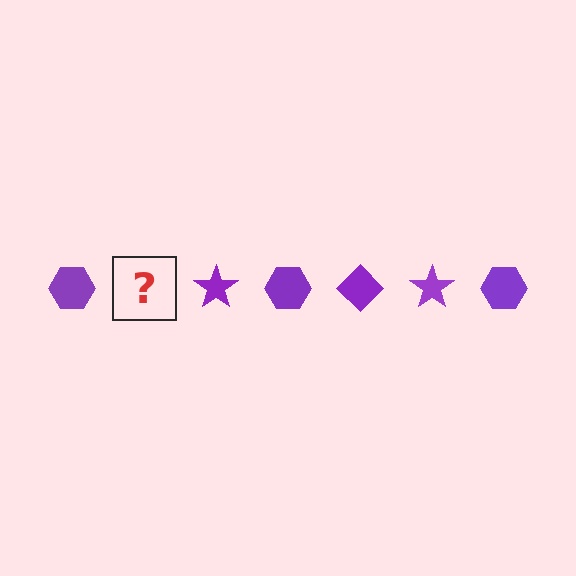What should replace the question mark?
The question mark should be replaced with a purple diamond.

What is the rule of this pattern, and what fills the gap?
The rule is that the pattern cycles through hexagon, diamond, star shapes in purple. The gap should be filled with a purple diamond.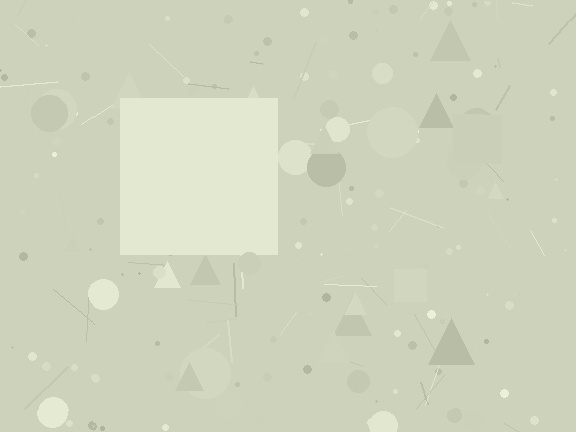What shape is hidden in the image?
A square is hidden in the image.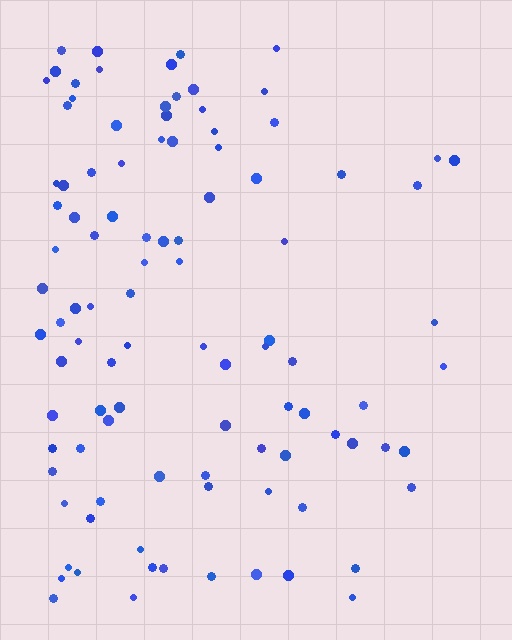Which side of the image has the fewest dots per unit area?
The right.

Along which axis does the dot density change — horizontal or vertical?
Horizontal.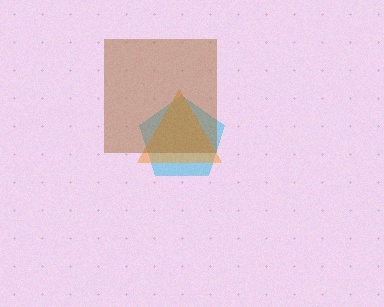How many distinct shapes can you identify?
There are 3 distinct shapes: a cyan pentagon, an orange triangle, a brown square.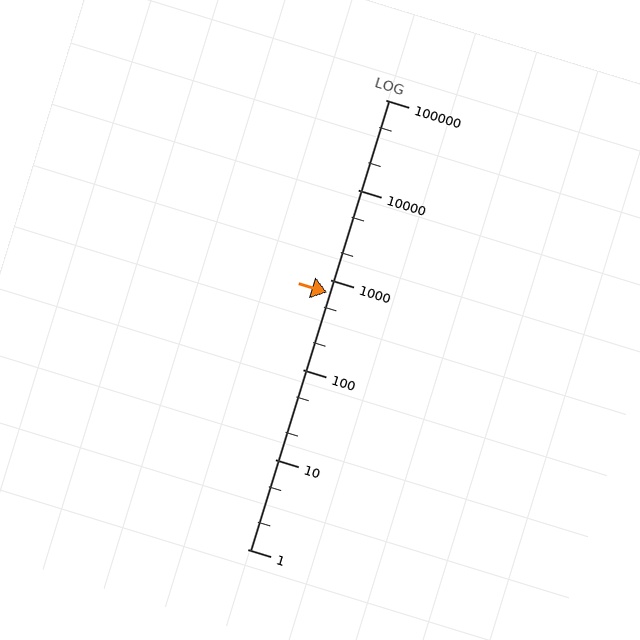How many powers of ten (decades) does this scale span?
The scale spans 5 decades, from 1 to 100000.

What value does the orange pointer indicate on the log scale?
The pointer indicates approximately 720.